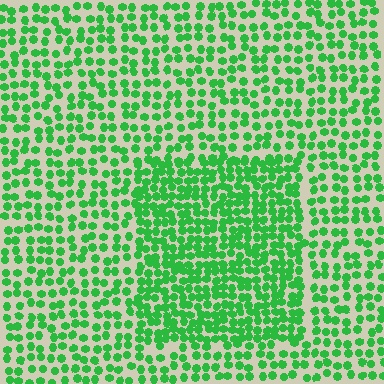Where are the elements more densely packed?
The elements are more densely packed inside the rectangle boundary.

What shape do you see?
I see a rectangle.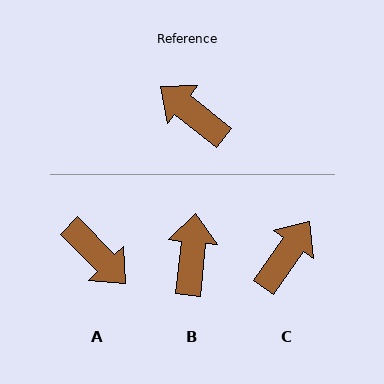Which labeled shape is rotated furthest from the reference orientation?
A, about 173 degrees away.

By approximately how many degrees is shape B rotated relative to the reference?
Approximately 57 degrees clockwise.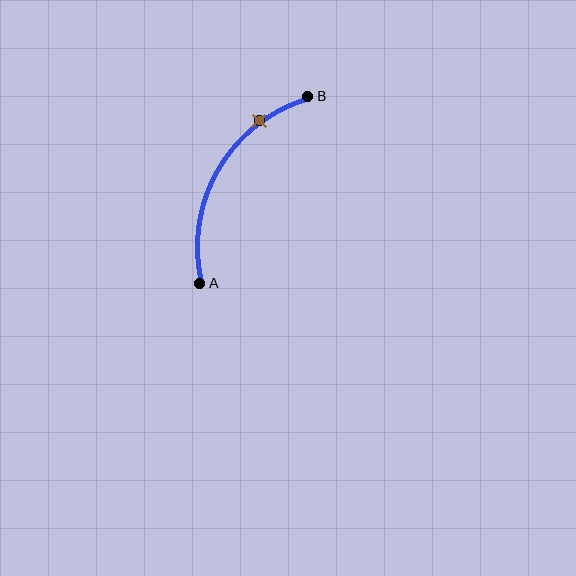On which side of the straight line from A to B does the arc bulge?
The arc bulges to the left of the straight line connecting A and B.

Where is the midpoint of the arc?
The arc midpoint is the point on the curve farthest from the straight line joining A and B. It sits to the left of that line.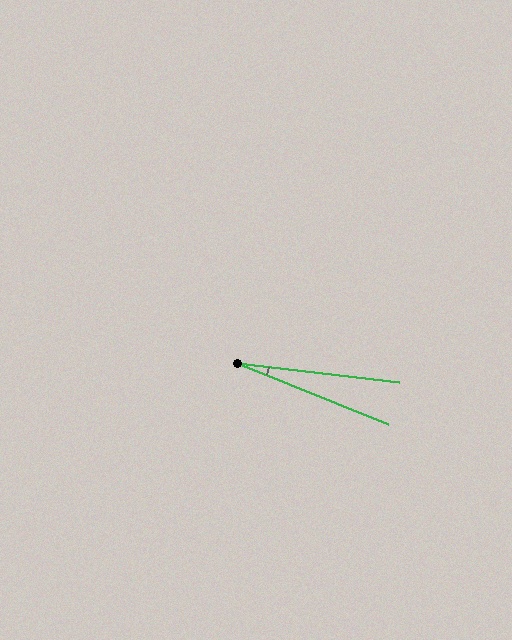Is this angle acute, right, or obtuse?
It is acute.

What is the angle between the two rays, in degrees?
Approximately 15 degrees.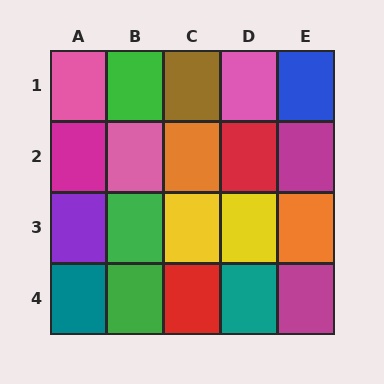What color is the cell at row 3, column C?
Yellow.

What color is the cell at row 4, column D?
Teal.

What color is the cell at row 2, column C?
Orange.